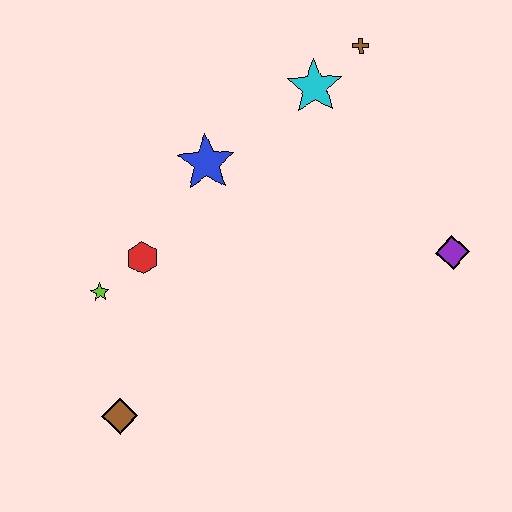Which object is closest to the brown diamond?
The lime star is closest to the brown diamond.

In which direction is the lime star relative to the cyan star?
The lime star is to the left of the cyan star.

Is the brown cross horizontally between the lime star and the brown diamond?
No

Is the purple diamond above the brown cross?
No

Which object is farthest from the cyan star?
The brown diamond is farthest from the cyan star.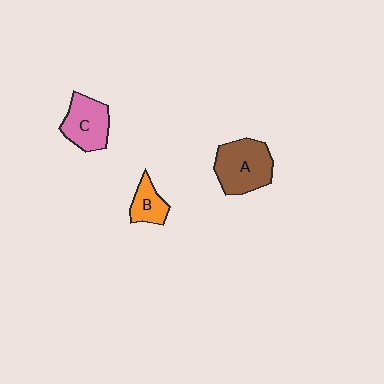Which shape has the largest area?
Shape A (brown).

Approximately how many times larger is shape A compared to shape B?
Approximately 2.1 times.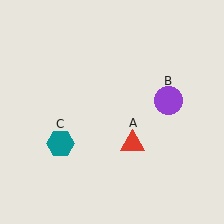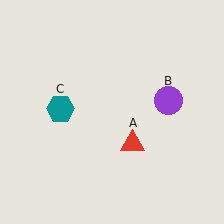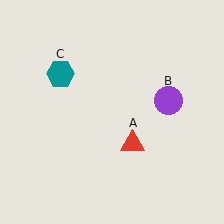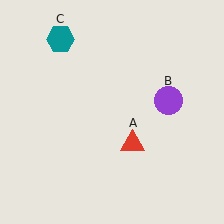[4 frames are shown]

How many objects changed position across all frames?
1 object changed position: teal hexagon (object C).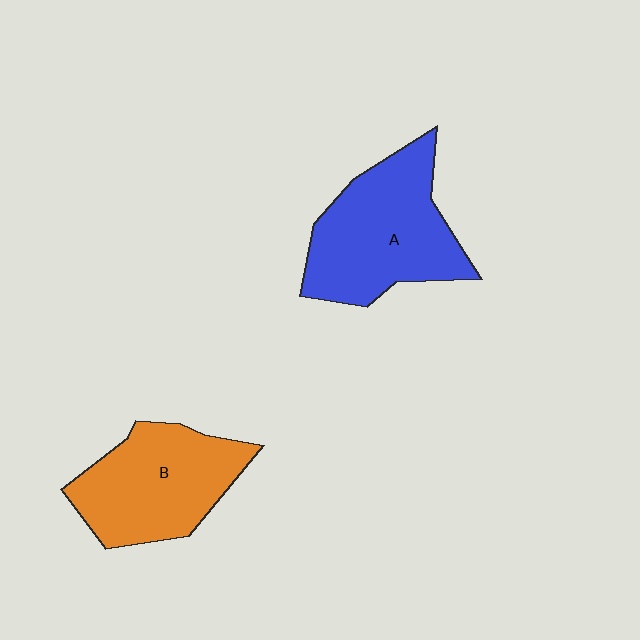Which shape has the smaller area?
Shape B (orange).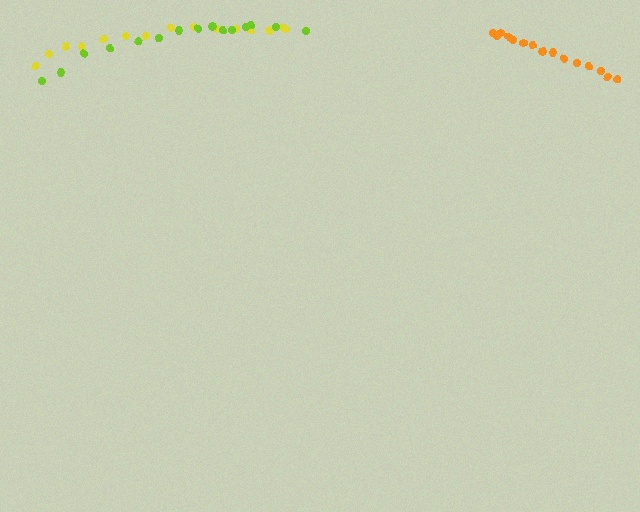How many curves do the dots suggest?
There are 3 distinct paths.